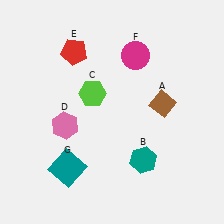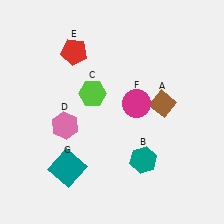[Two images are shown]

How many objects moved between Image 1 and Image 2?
1 object moved between the two images.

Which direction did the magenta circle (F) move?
The magenta circle (F) moved down.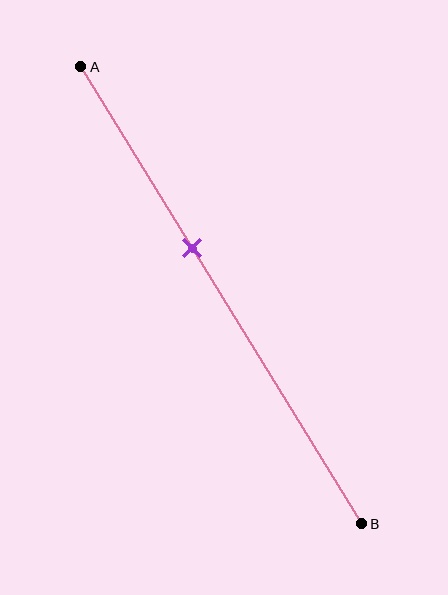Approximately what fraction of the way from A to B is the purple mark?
The purple mark is approximately 40% of the way from A to B.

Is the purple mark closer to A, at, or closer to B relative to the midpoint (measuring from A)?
The purple mark is closer to point A than the midpoint of segment AB.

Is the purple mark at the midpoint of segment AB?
No, the mark is at about 40% from A, not at the 50% midpoint.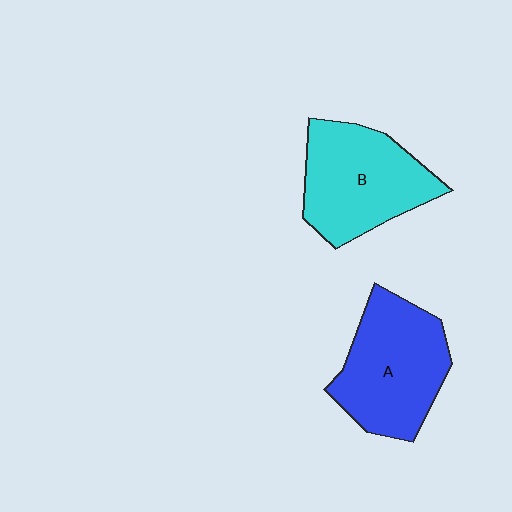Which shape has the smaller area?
Shape B (cyan).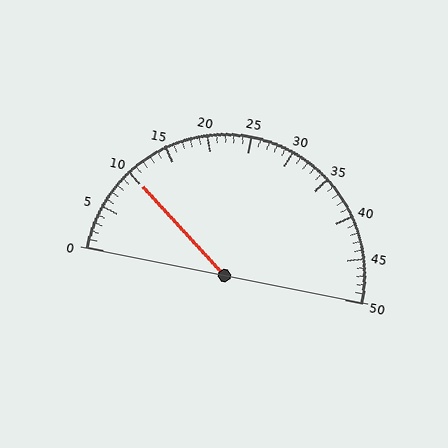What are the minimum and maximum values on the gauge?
The gauge ranges from 0 to 50.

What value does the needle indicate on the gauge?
The needle indicates approximately 10.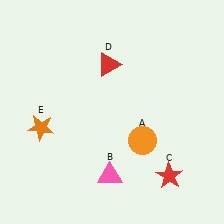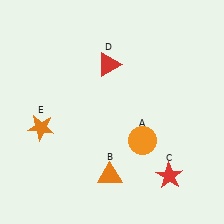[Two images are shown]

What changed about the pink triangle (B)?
In Image 1, B is pink. In Image 2, it changed to orange.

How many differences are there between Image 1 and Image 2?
There is 1 difference between the two images.